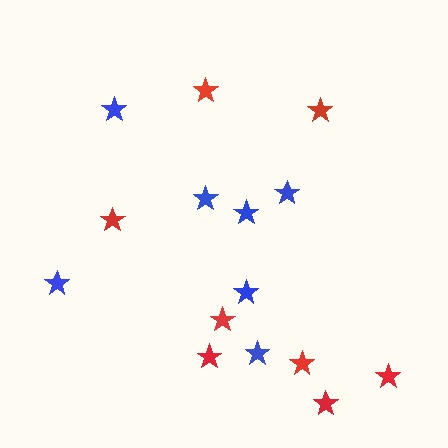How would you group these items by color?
There are 2 groups: one group of red stars (8) and one group of blue stars (7).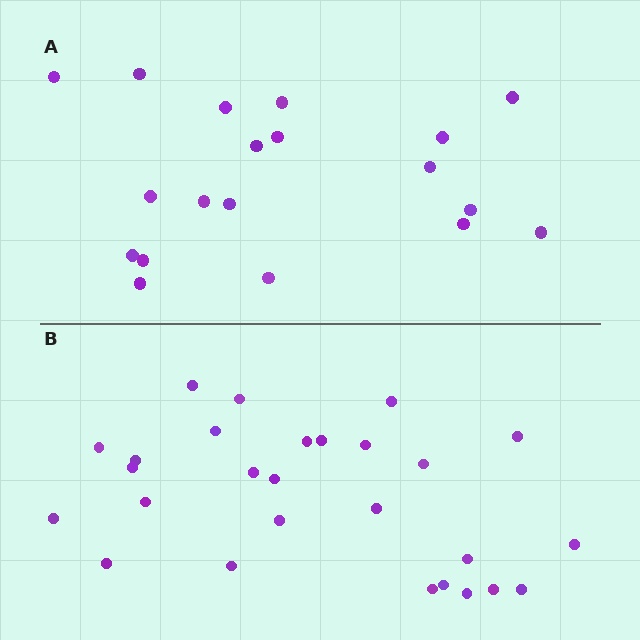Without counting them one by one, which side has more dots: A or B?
Region B (the bottom region) has more dots.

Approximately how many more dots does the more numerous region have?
Region B has roughly 8 or so more dots than region A.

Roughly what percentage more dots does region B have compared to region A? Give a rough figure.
About 40% more.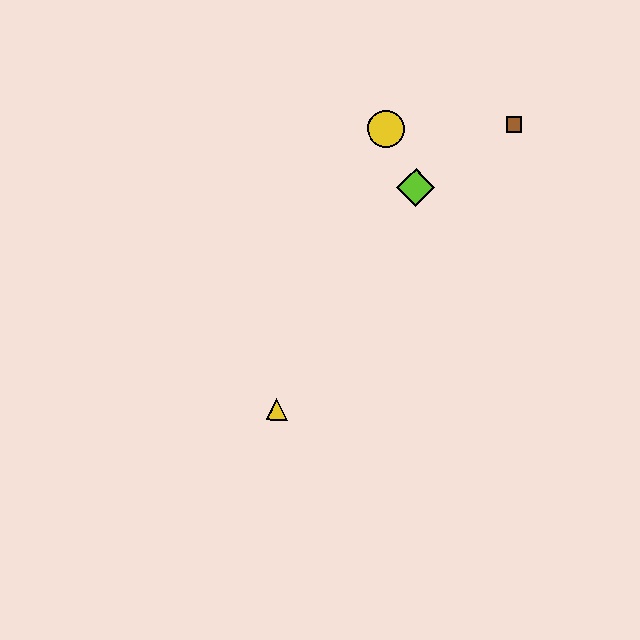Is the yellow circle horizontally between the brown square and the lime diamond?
No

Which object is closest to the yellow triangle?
The lime diamond is closest to the yellow triangle.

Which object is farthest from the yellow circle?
The yellow triangle is farthest from the yellow circle.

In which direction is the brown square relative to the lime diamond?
The brown square is to the right of the lime diamond.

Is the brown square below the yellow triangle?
No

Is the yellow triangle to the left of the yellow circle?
Yes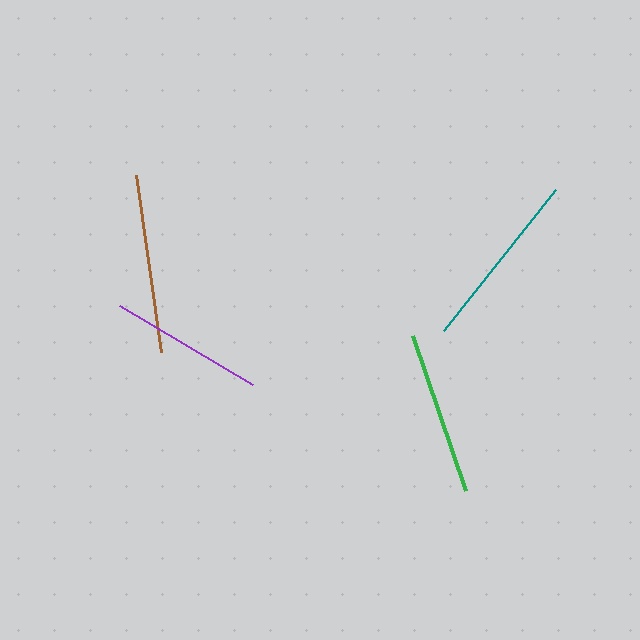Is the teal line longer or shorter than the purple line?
The teal line is longer than the purple line.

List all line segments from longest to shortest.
From longest to shortest: teal, brown, green, purple.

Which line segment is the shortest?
The purple line is the shortest at approximately 154 pixels.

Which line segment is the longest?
The teal line is the longest at approximately 179 pixels.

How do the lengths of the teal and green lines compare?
The teal and green lines are approximately the same length.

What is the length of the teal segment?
The teal segment is approximately 179 pixels long.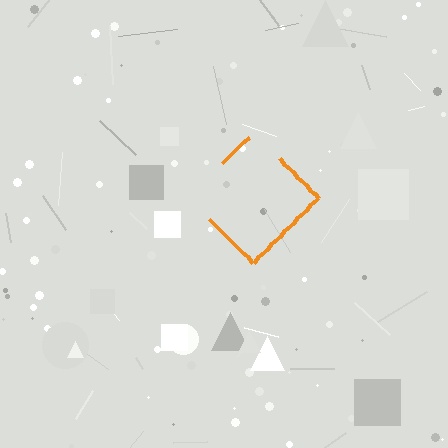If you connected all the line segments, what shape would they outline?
They would outline a diamond.